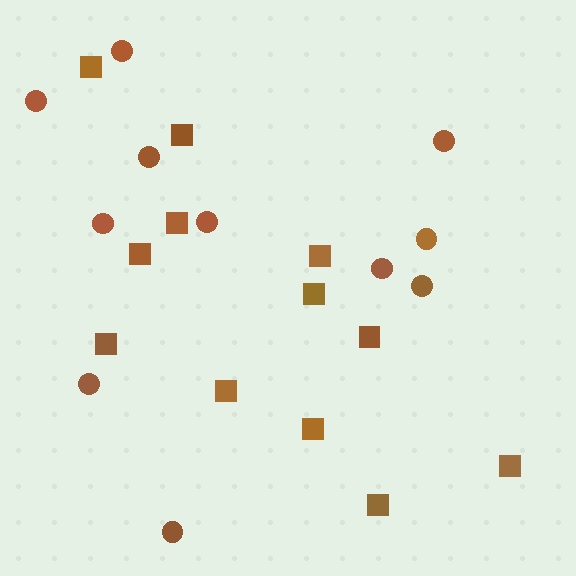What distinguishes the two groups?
There are 2 groups: one group of squares (12) and one group of circles (11).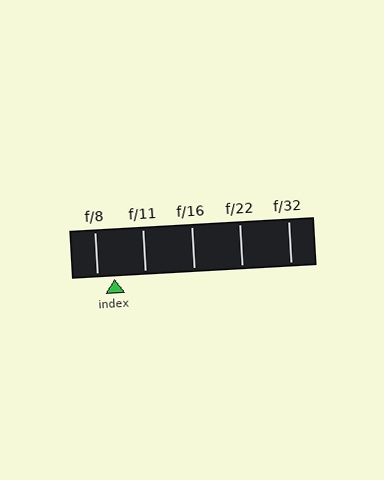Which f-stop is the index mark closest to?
The index mark is closest to f/8.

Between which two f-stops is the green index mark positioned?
The index mark is between f/8 and f/11.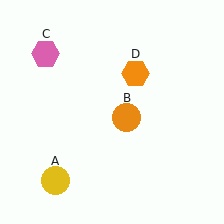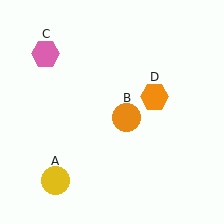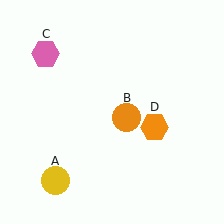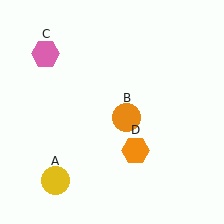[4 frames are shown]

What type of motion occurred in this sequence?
The orange hexagon (object D) rotated clockwise around the center of the scene.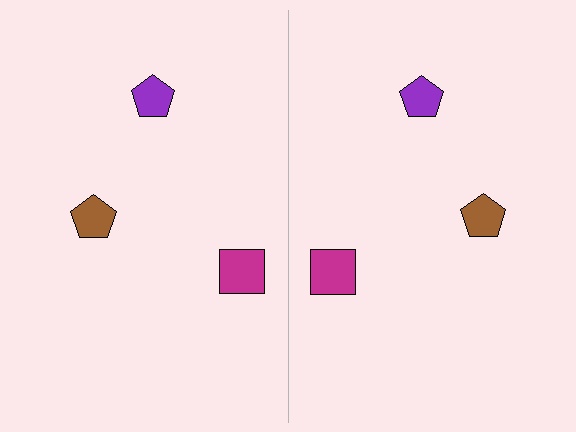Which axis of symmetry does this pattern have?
The pattern has a vertical axis of symmetry running through the center of the image.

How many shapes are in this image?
There are 6 shapes in this image.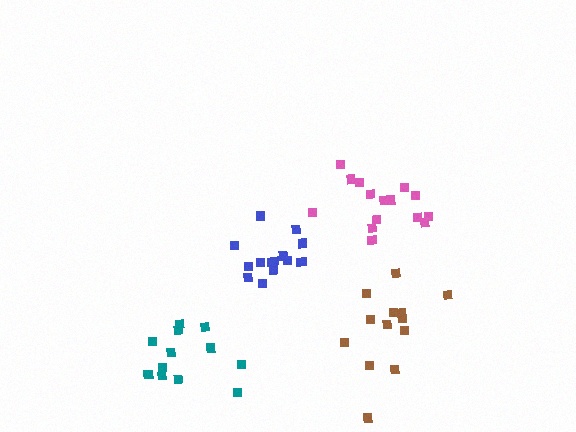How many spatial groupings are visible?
There are 4 spatial groupings.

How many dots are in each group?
Group 1: 15 dots, Group 2: 13 dots, Group 3: 13 dots, Group 4: 15 dots (56 total).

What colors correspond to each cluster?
The clusters are colored: pink, brown, teal, blue.